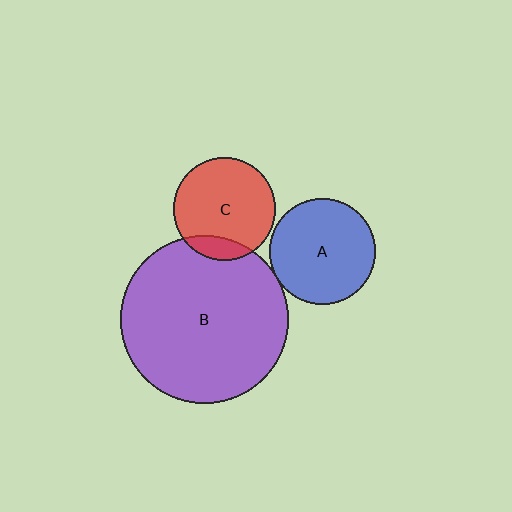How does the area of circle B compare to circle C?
Approximately 2.7 times.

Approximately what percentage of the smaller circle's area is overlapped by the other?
Approximately 15%.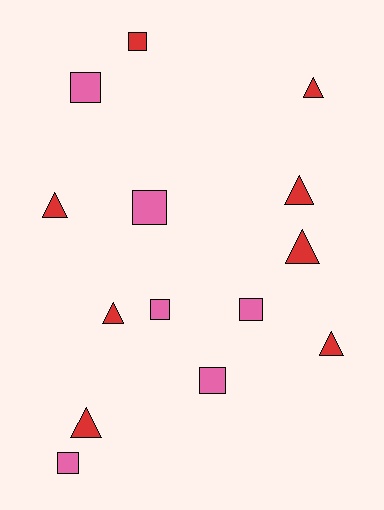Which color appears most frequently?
Red, with 8 objects.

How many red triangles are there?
There are 7 red triangles.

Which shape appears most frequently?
Triangle, with 7 objects.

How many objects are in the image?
There are 14 objects.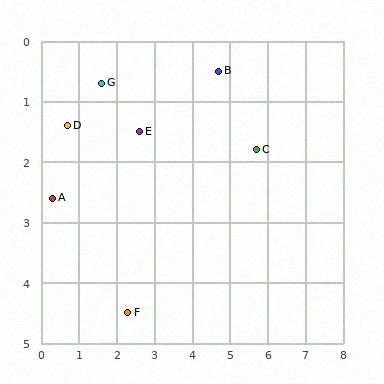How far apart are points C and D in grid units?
Points C and D are about 5.0 grid units apart.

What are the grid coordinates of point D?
Point D is at approximately (0.7, 1.4).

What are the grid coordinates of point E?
Point E is at approximately (2.6, 1.5).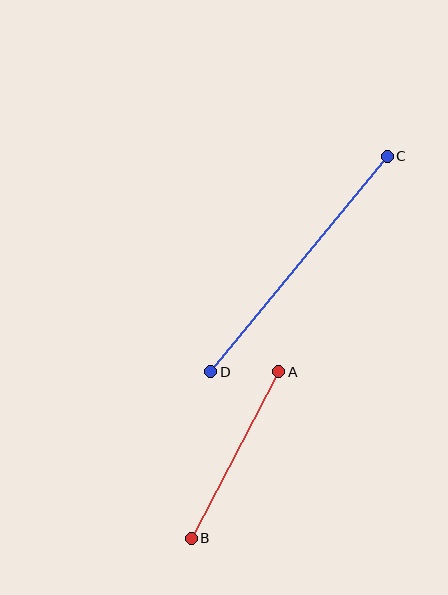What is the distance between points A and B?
The distance is approximately 188 pixels.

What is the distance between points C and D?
The distance is approximately 278 pixels.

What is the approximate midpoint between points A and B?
The midpoint is at approximately (235, 455) pixels.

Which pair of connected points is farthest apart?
Points C and D are farthest apart.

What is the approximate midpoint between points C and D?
The midpoint is at approximately (299, 264) pixels.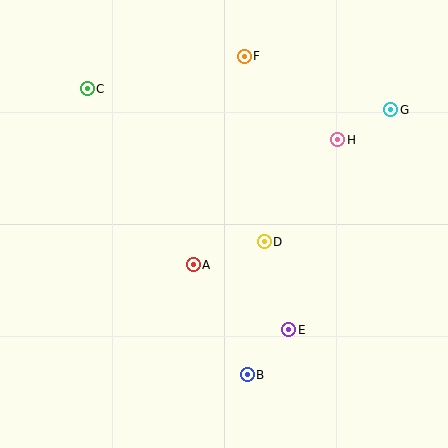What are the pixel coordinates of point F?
Point F is at (244, 56).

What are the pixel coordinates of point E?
Point E is at (289, 330).